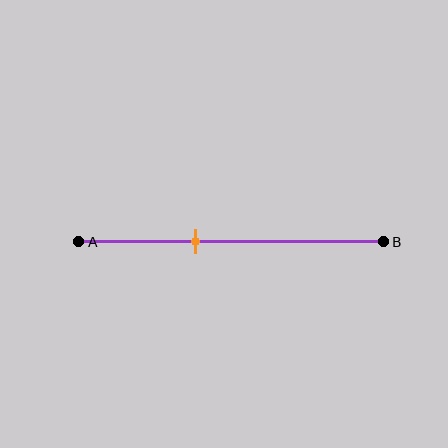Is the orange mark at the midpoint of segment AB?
No, the mark is at about 40% from A, not at the 50% midpoint.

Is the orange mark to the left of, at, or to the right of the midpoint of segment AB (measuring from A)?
The orange mark is to the left of the midpoint of segment AB.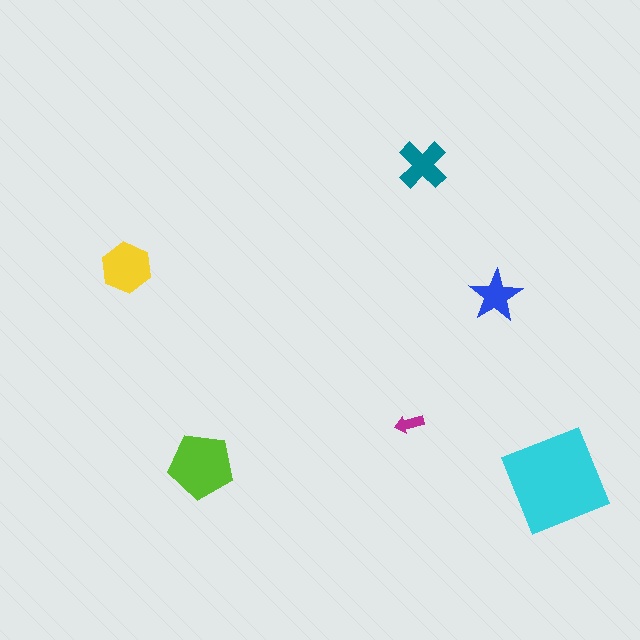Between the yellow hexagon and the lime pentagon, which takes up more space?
The lime pentagon.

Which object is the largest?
The cyan diamond.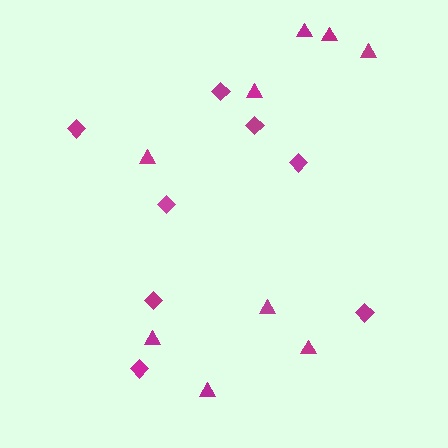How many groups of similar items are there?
There are 2 groups: one group of triangles (9) and one group of diamonds (8).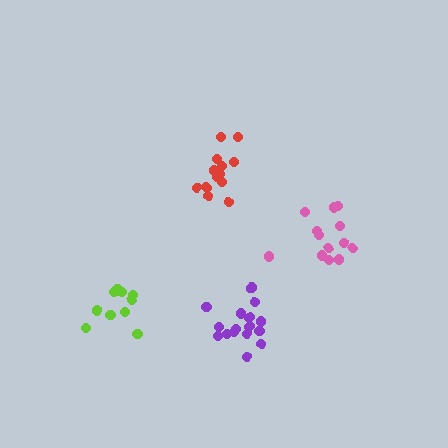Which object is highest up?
The red cluster is topmost.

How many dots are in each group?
Group 1: 14 dots, Group 2: 11 dots, Group 3: 13 dots, Group 4: 16 dots (54 total).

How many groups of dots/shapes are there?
There are 4 groups.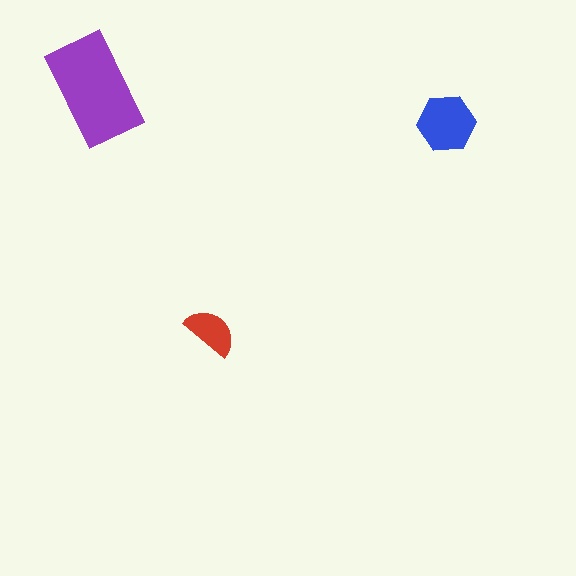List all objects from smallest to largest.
The red semicircle, the blue hexagon, the purple rectangle.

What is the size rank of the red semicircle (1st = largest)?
3rd.